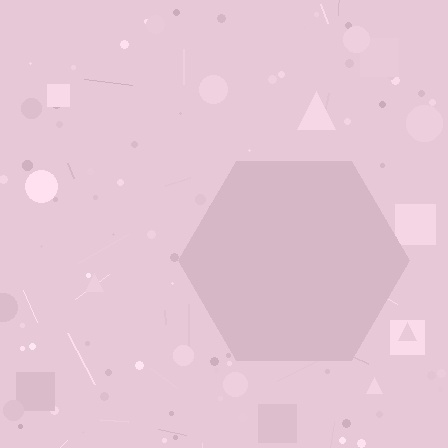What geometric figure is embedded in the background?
A hexagon is embedded in the background.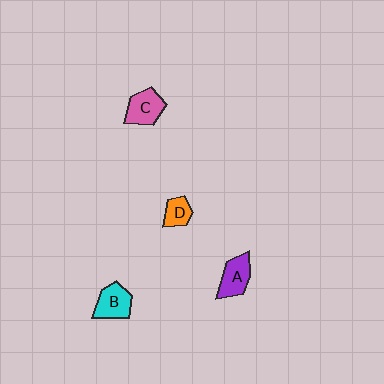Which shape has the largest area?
Shape B (cyan).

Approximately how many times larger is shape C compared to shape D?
Approximately 1.6 times.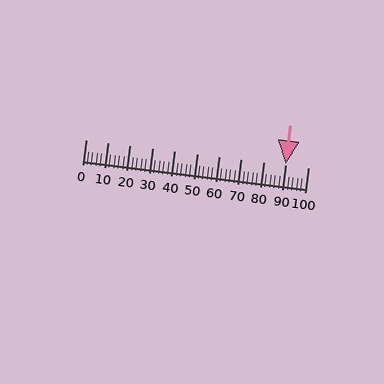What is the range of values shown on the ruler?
The ruler shows values from 0 to 100.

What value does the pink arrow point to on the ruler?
The pink arrow points to approximately 90.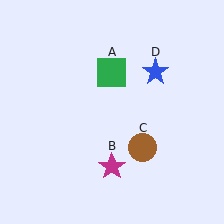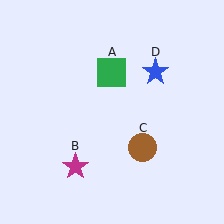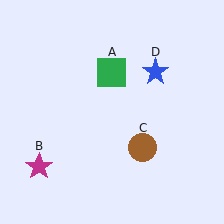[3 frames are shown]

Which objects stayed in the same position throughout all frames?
Green square (object A) and brown circle (object C) and blue star (object D) remained stationary.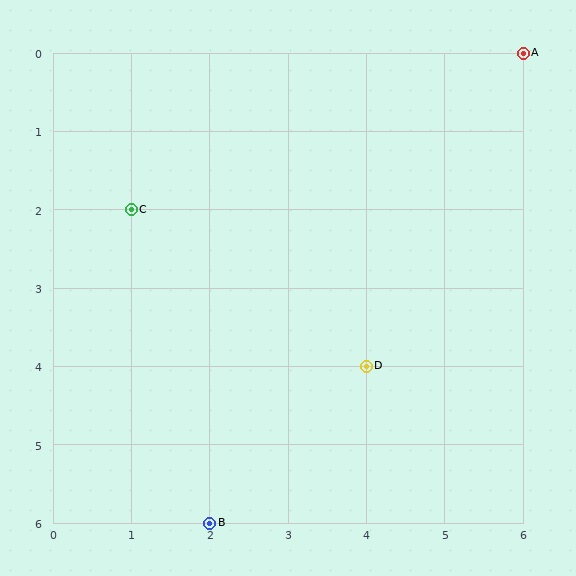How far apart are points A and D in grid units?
Points A and D are 2 columns and 4 rows apart (about 4.5 grid units diagonally).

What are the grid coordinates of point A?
Point A is at grid coordinates (6, 0).